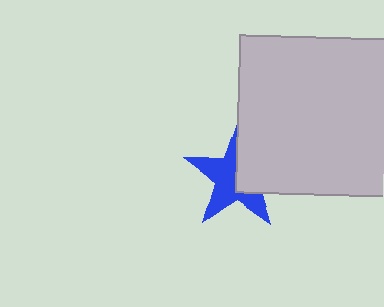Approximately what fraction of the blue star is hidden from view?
Roughly 42% of the blue star is hidden behind the light gray square.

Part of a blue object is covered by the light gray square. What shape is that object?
It is a star.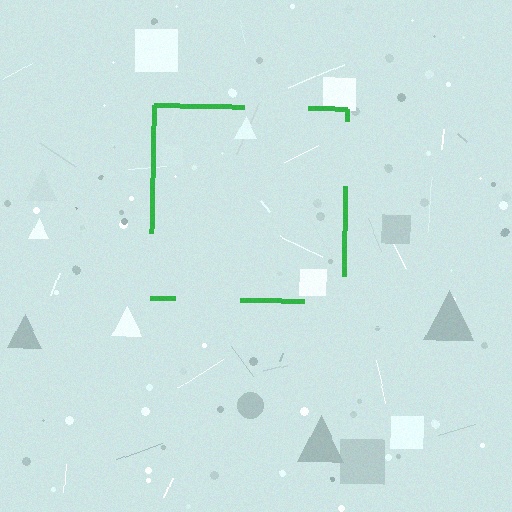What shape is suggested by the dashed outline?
The dashed outline suggests a square.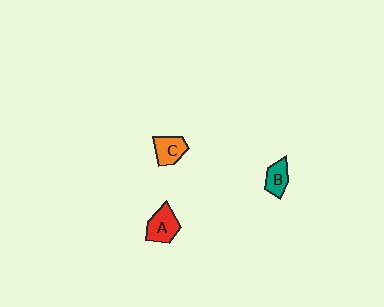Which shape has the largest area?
Shape A (red).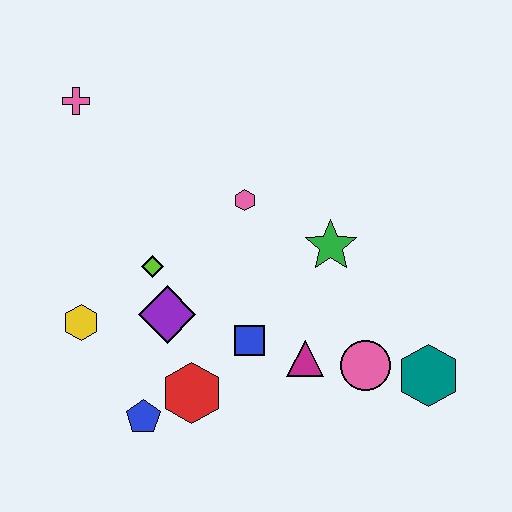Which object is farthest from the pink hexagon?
The teal hexagon is farthest from the pink hexagon.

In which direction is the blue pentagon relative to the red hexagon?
The blue pentagon is to the left of the red hexagon.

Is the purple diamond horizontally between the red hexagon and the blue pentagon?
Yes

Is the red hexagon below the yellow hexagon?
Yes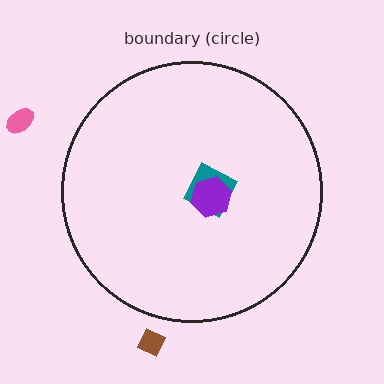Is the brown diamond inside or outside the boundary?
Outside.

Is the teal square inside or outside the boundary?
Inside.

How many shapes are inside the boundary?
2 inside, 2 outside.